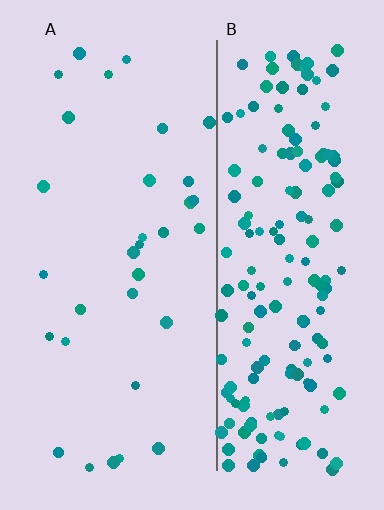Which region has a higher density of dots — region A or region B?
B (the right).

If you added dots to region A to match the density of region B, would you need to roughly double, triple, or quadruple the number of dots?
Approximately quadruple.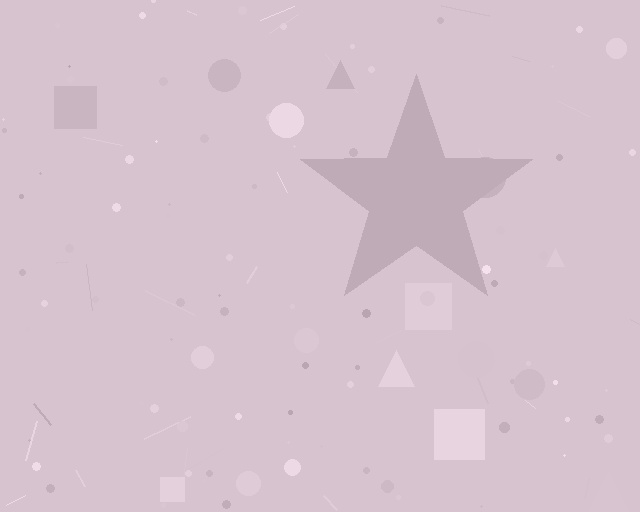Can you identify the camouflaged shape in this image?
The camouflaged shape is a star.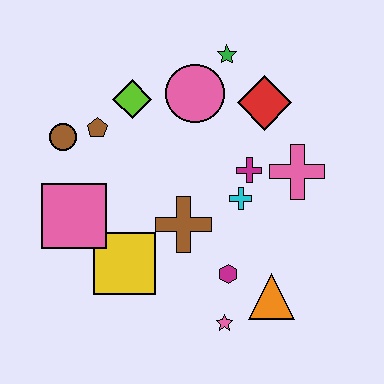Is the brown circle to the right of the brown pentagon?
No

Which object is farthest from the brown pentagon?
The orange triangle is farthest from the brown pentagon.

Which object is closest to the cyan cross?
The magenta cross is closest to the cyan cross.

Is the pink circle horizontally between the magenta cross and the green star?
No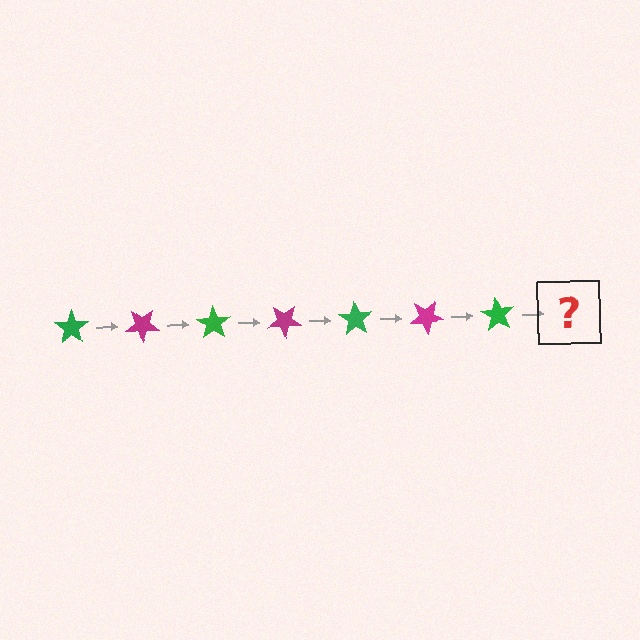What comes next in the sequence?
The next element should be a magenta star, rotated 245 degrees from the start.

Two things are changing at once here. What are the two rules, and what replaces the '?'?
The two rules are that it rotates 35 degrees each step and the color cycles through green and magenta. The '?' should be a magenta star, rotated 245 degrees from the start.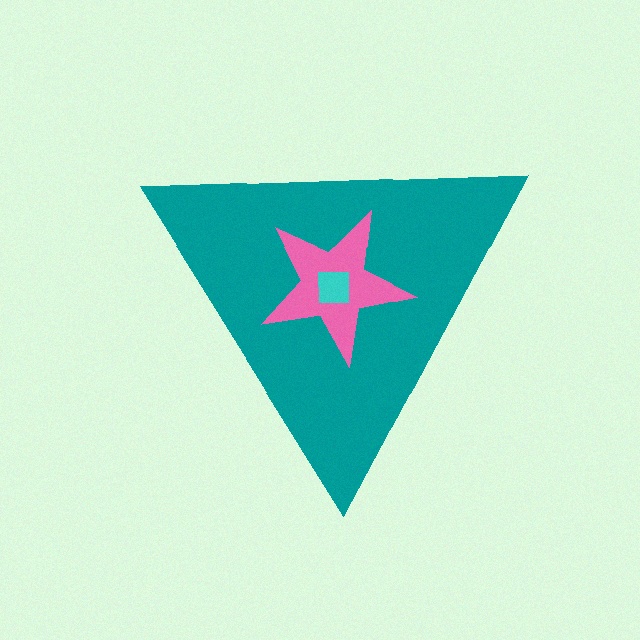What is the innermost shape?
The cyan square.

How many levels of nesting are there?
3.